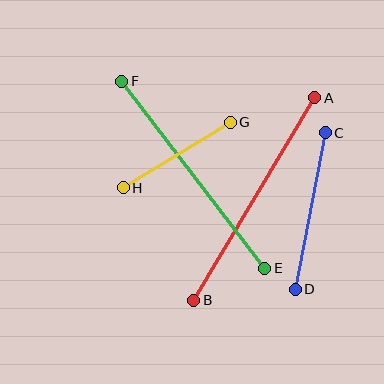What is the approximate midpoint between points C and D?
The midpoint is at approximately (310, 211) pixels.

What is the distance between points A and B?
The distance is approximately 236 pixels.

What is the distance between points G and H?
The distance is approximately 126 pixels.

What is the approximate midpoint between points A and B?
The midpoint is at approximately (254, 199) pixels.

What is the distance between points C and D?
The distance is approximately 159 pixels.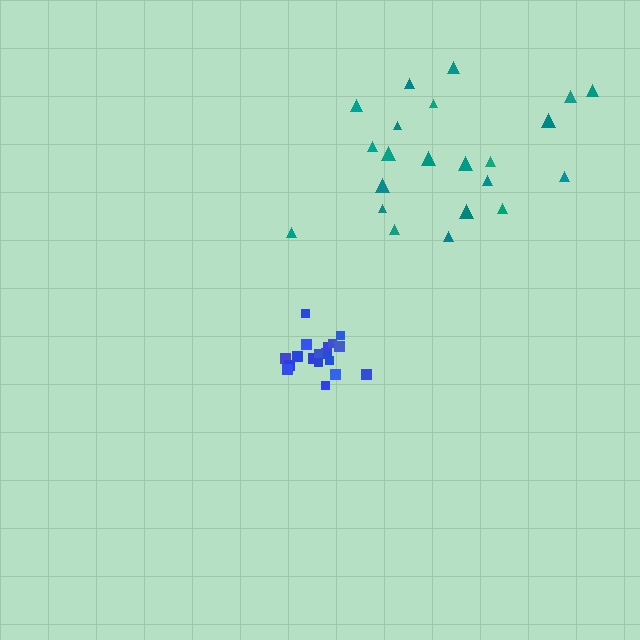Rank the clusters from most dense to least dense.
blue, teal.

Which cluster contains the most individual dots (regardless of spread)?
Teal (22).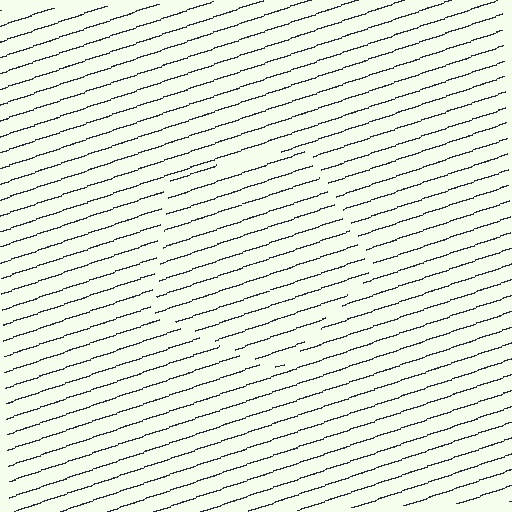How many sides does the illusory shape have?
5 sides — the line-ends trace a pentagon.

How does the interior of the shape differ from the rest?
The interior of the shape contains the same grating, shifted by half a period — the contour is defined by the phase discontinuity where line-ends from the inner and outer gratings abut.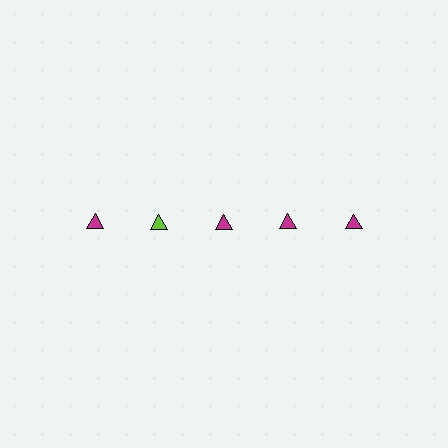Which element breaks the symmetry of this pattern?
The lime triangle in the top row, second from left column breaks the symmetry. All other shapes are magenta triangles.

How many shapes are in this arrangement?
There are 5 shapes arranged in a grid pattern.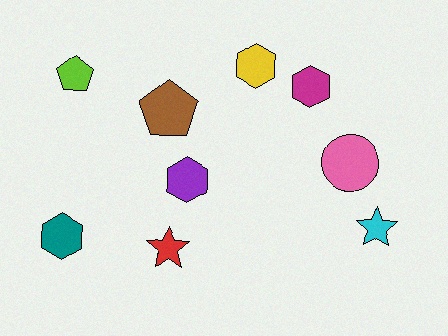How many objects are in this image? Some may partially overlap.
There are 9 objects.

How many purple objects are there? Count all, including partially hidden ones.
There is 1 purple object.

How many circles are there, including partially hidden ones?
There is 1 circle.